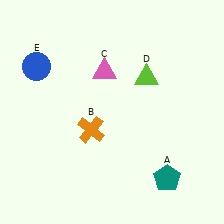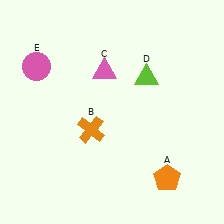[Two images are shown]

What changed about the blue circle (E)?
In Image 1, E is blue. In Image 2, it changed to pink.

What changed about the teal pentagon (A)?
In Image 1, A is teal. In Image 2, it changed to orange.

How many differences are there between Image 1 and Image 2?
There are 2 differences between the two images.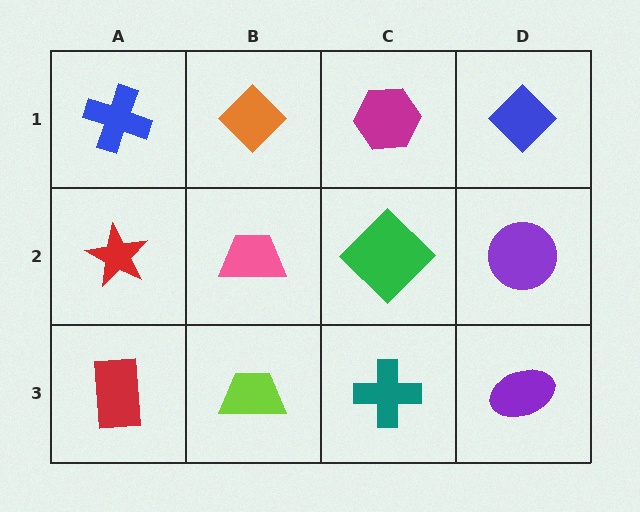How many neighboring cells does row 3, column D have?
2.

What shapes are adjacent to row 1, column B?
A pink trapezoid (row 2, column B), a blue cross (row 1, column A), a magenta hexagon (row 1, column C).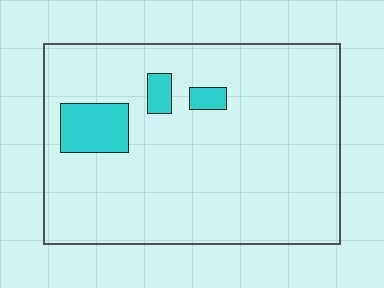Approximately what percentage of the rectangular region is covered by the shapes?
Approximately 10%.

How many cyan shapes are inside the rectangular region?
3.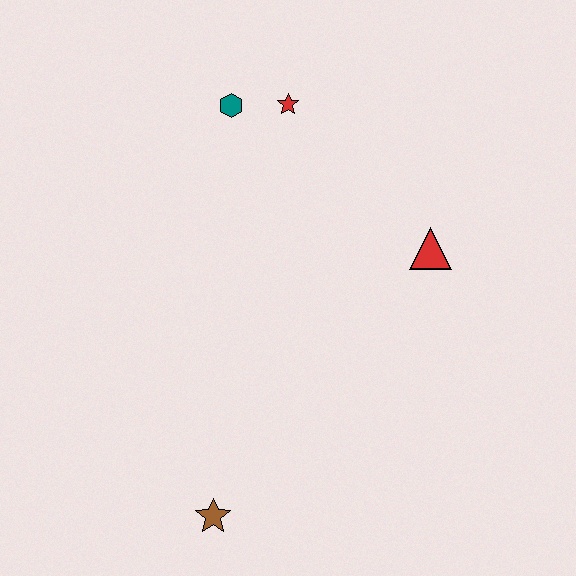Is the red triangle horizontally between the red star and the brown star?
No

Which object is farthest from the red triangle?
The brown star is farthest from the red triangle.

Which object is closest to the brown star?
The red triangle is closest to the brown star.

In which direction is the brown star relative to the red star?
The brown star is below the red star.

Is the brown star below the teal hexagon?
Yes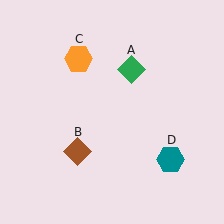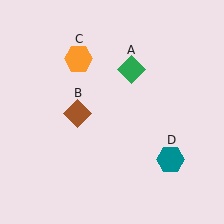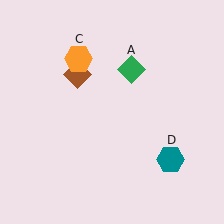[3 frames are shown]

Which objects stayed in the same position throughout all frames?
Green diamond (object A) and orange hexagon (object C) and teal hexagon (object D) remained stationary.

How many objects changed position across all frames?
1 object changed position: brown diamond (object B).